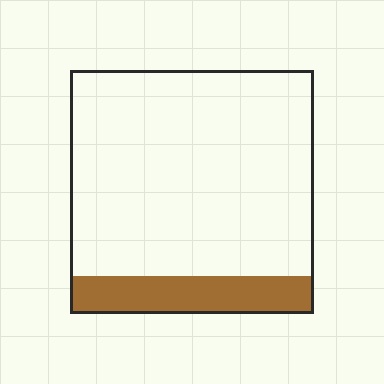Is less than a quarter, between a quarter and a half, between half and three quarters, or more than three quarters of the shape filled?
Less than a quarter.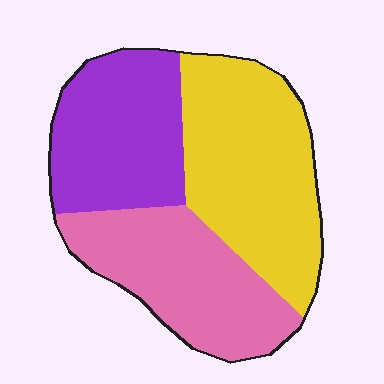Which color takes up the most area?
Yellow, at roughly 40%.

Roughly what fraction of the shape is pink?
Pink covers 31% of the shape.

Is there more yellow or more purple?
Yellow.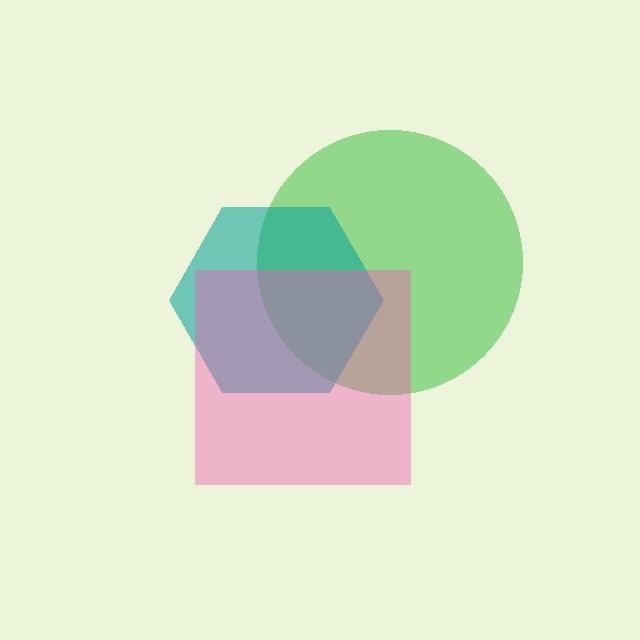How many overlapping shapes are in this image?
There are 3 overlapping shapes in the image.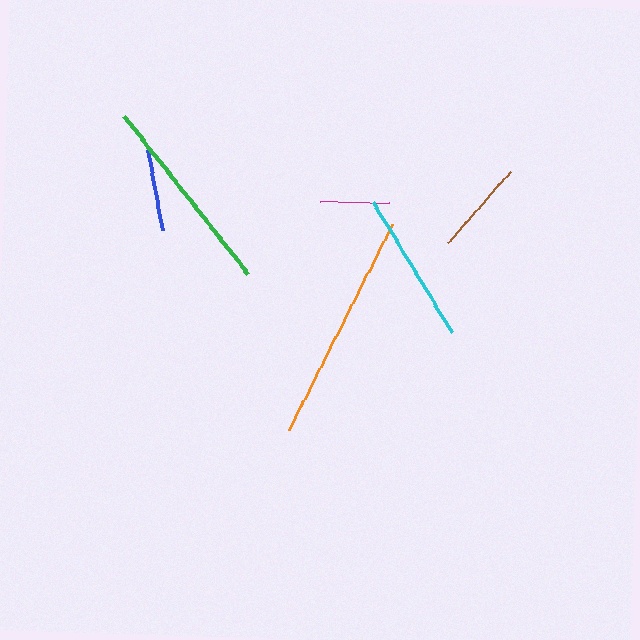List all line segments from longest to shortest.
From longest to shortest: orange, green, cyan, brown, blue, magenta.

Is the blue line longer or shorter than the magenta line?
The blue line is longer than the magenta line.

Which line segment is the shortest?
The magenta line is the shortest at approximately 69 pixels.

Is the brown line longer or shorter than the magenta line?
The brown line is longer than the magenta line.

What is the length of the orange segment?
The orange segment is approximately 230 pixels long.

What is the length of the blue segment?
The blue segment is approximately 82 pixels long.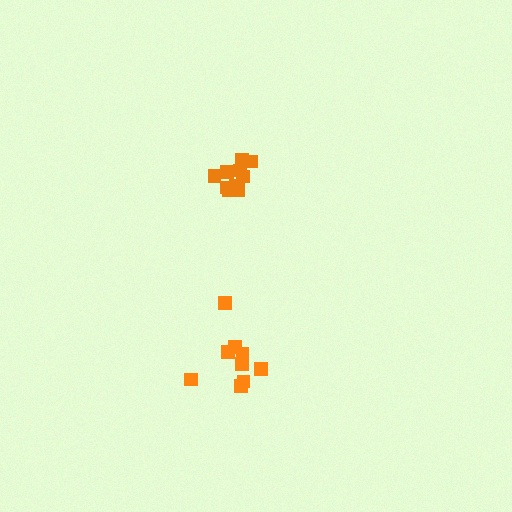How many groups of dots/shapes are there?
There are 2 groups.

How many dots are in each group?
Group 1: 9 dots, Group 2: 10 dots (19 total).